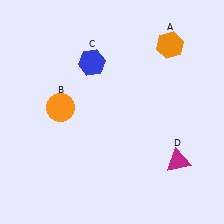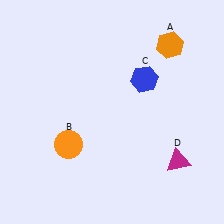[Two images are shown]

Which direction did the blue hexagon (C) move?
The blue hexagon (C) moved right.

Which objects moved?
The objects that moved are: the orange circle (B), the blue hexagon (C).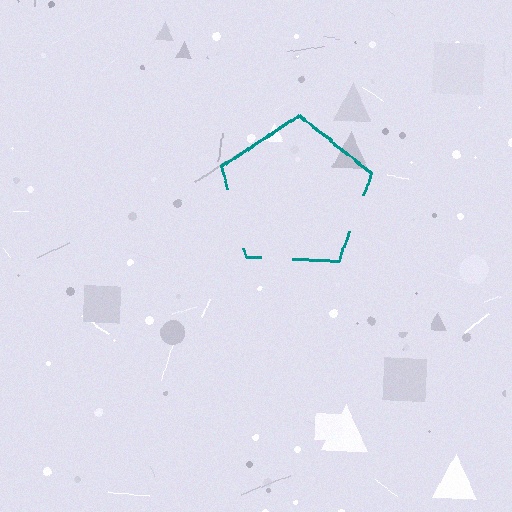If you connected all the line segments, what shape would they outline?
They would outline a pentagon.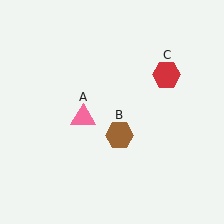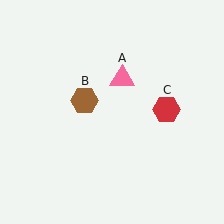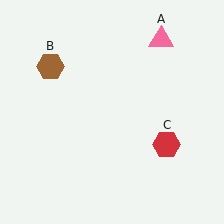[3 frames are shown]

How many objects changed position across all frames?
3 objects changed position: pink triangle (object A), brown hexagon (object B), red hexagon (object C).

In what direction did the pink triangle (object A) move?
The pink triangle (object A) moved up and to the right.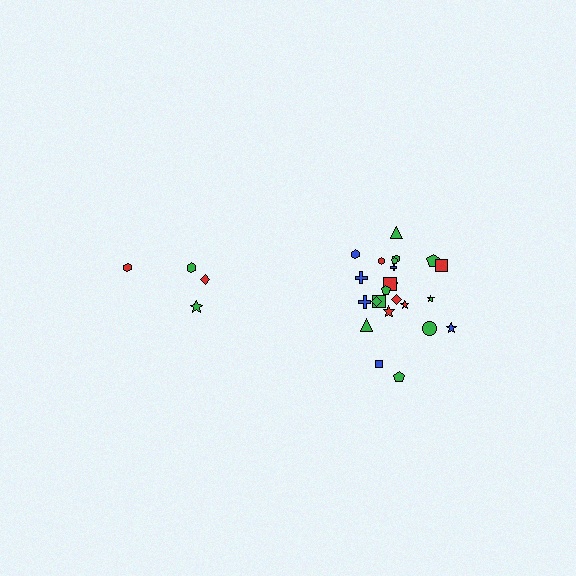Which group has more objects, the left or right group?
The right group.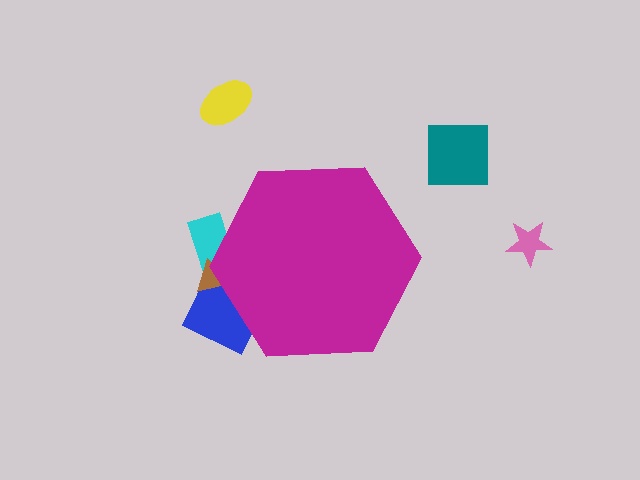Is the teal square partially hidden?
No, the teal square is fully visible.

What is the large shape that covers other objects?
A magenta hexagon.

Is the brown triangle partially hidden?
Yes, the brown triangle is partially hidden behind the magenta hexagon.